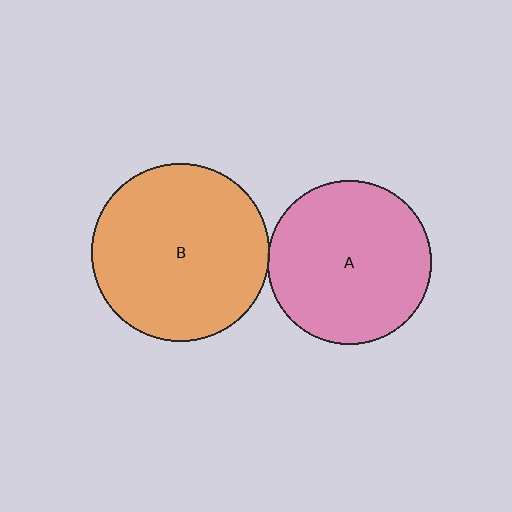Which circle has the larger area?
Circle B (orange).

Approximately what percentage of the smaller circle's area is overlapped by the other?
Approximately 5%.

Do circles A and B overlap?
Yes.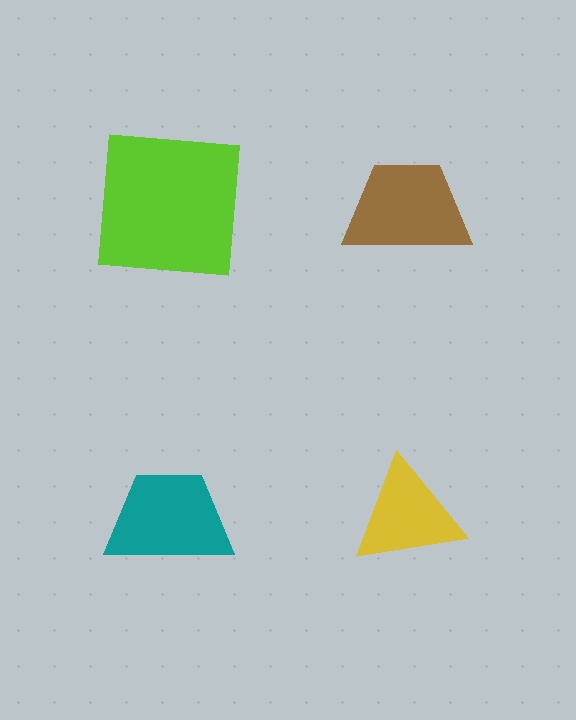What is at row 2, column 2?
A yellow triangle.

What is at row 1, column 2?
A brown trapezoid.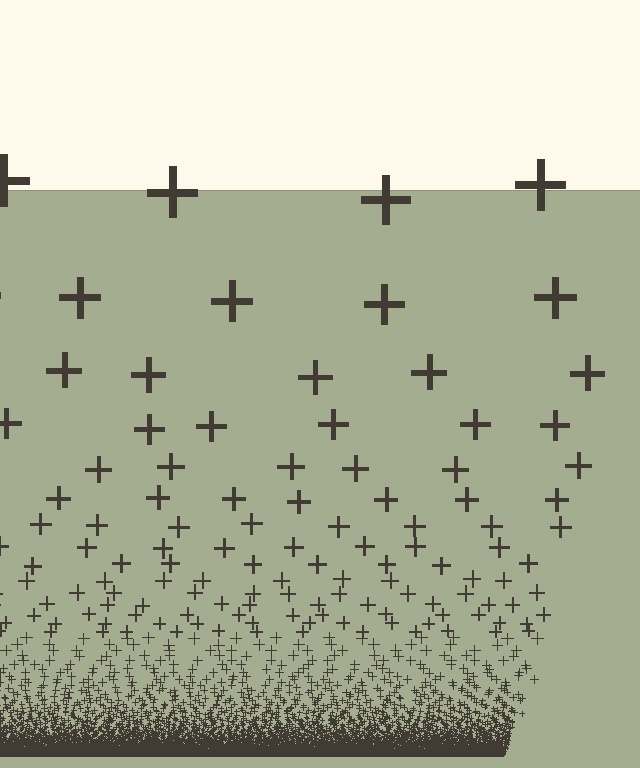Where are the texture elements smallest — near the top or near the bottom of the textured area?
Near the bottom.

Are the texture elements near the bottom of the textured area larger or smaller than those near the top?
Smaller. The gradient is inverted — elements near the bottom are smaller and denser.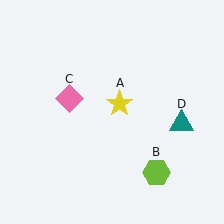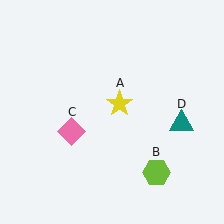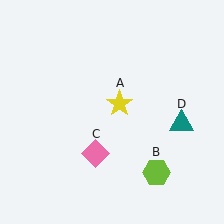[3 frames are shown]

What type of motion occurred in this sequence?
The pink diamond (object C) rotated counterclockwise around the center of the scene.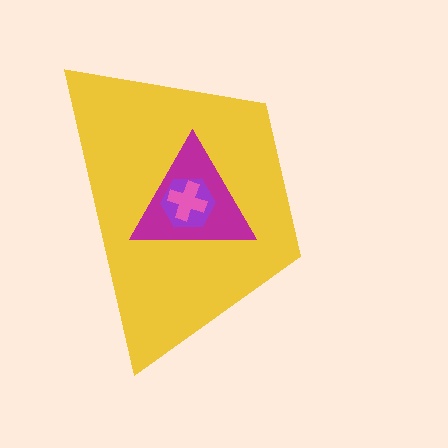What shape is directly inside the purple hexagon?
The pink cross.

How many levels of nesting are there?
4.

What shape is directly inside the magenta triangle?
The purple hexagon.